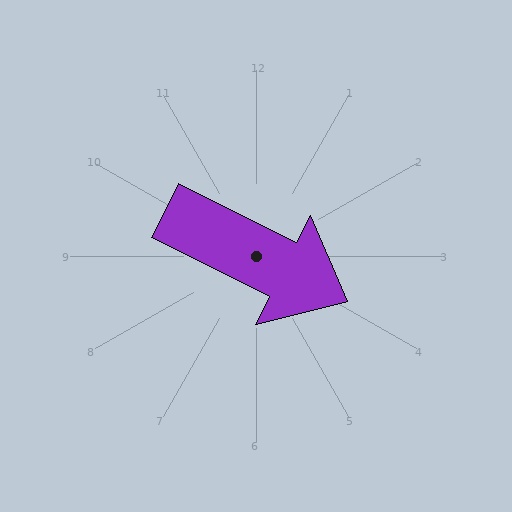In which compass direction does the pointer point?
Southeast.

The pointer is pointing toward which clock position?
Roughly 4 o'clock.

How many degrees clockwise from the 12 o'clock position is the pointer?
Approximately 117 degrees.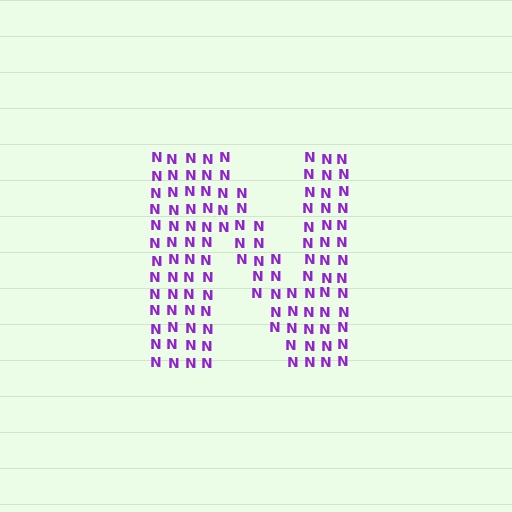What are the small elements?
The small elements are letter N's.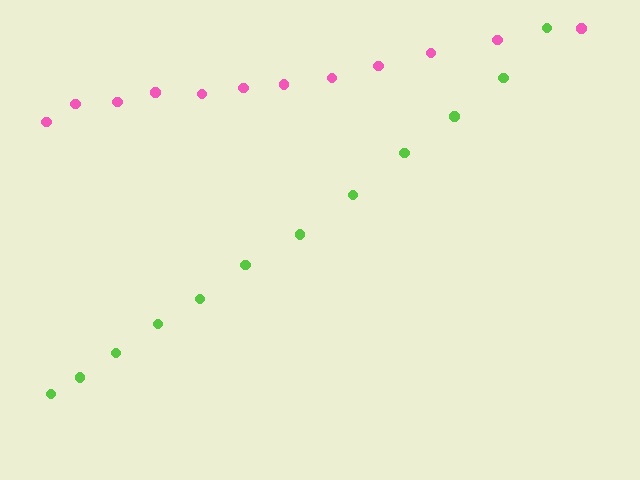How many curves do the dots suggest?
There are 2 distinct paths.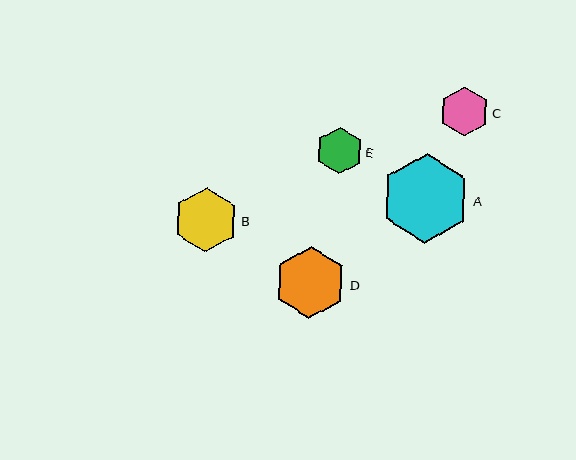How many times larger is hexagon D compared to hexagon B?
Hexagon D is approximately 1.1 times the size of hexagon B.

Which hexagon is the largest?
Hexagon A is the largest with a size of approximately 89 pixels.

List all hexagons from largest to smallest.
From largest to smallest: A, D, B, C, E.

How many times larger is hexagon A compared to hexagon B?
Hexagon A is approximately 1.4 times the size of hexagon B.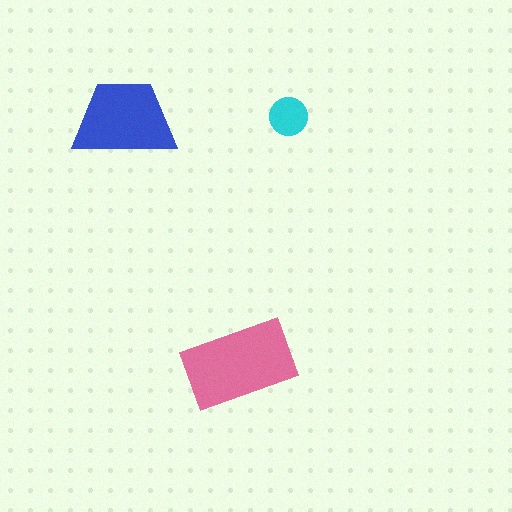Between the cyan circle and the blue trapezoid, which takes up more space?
The blue trapezoid.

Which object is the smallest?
The cyan circle.